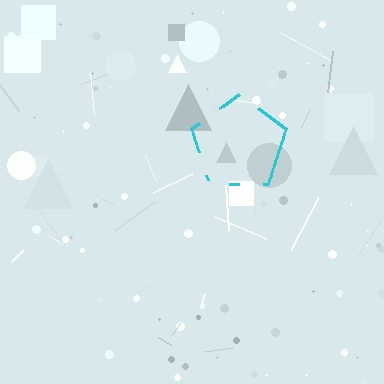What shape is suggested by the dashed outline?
The dashed outline suggests a pentagon.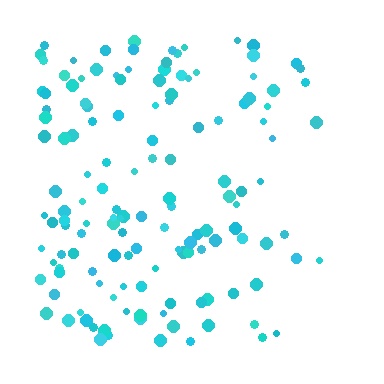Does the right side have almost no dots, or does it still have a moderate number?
Still a moderate number, just noticeably fewer than the left.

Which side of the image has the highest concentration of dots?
The left.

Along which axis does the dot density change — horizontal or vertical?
Horizontal.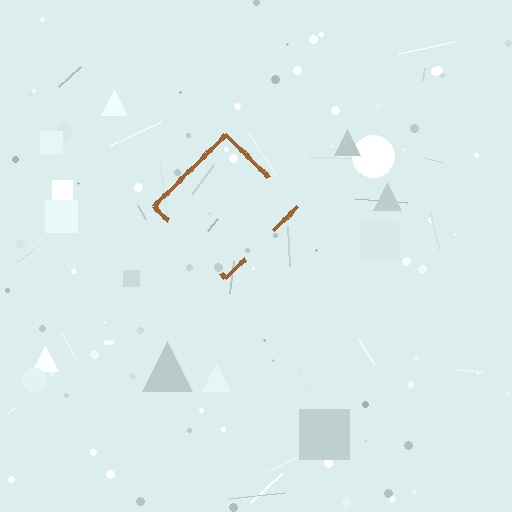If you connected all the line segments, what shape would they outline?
They would outline a diamond.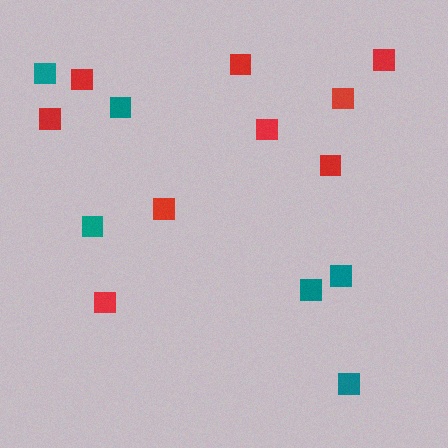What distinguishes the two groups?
There are 2 groups: one group of red squares (9) and one group of teal squares (6).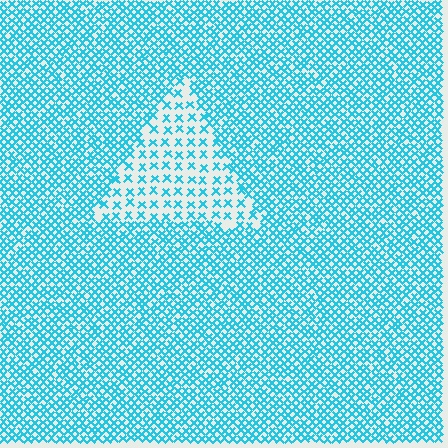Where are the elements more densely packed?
The elements are more densely packed outside the triangle boundary.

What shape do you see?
I see a triangle.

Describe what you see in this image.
The image contains small cyan elements arranged at two different densities. A triangle-shaped region is visible where the elements are less densely packed than the surrounding area.